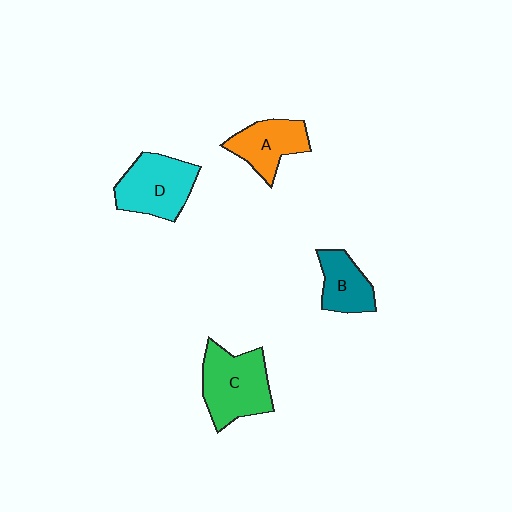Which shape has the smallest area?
Shape B (teal).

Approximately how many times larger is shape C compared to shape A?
Approximately 1.4 times.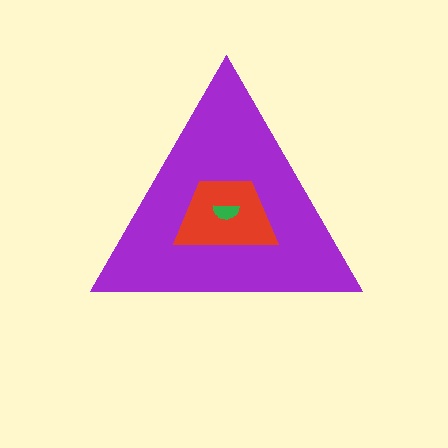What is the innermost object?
The green semicircle.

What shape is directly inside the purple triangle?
The red trapezoid.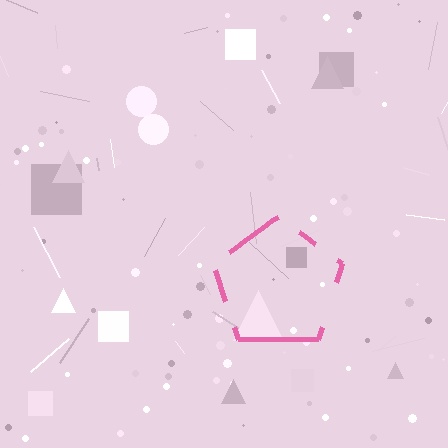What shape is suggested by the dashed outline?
The dashed outline suggests a pentagon.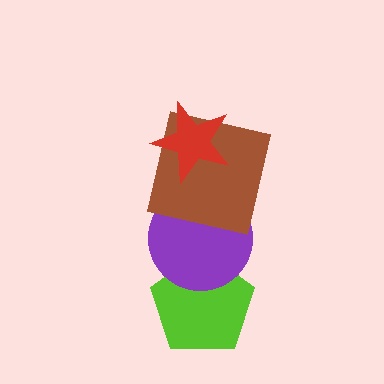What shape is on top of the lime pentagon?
The purple circle is on top of the lime pentagon.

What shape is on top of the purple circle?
The brown square is on top of the purple circle.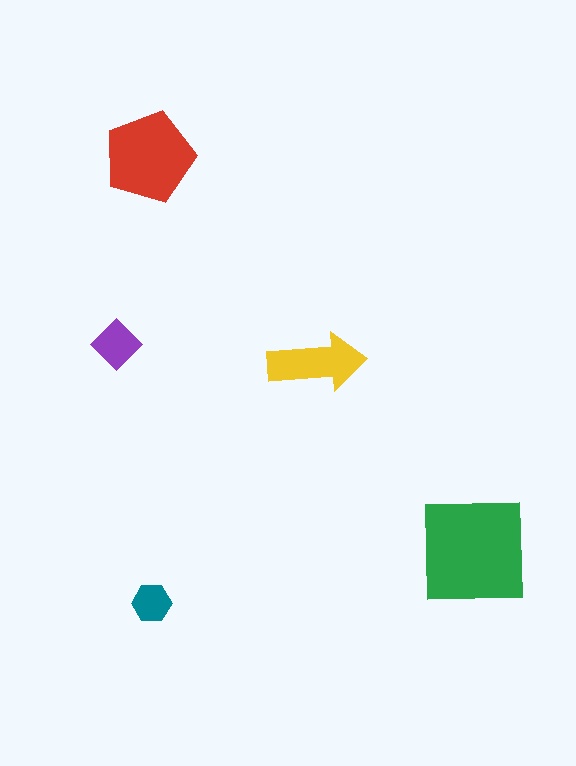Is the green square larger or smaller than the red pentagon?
Larger.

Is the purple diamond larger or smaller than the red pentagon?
Smaller.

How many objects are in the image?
There are 5 objects in the image.